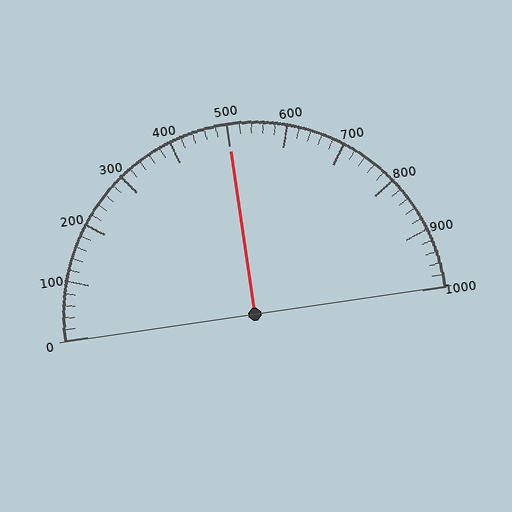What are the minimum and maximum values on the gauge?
The gauge ranges from 0 to 1000.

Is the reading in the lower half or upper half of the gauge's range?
The reading is in the upper half of the range (0 to 1000).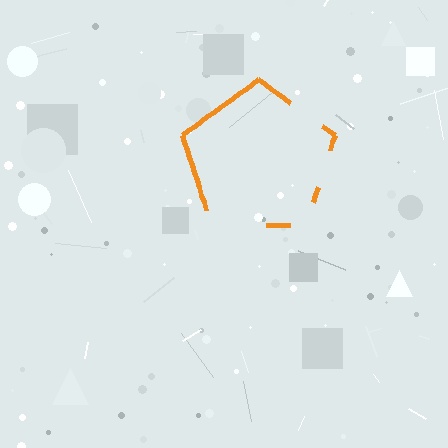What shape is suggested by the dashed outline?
The dashed outline suggests a pentagon.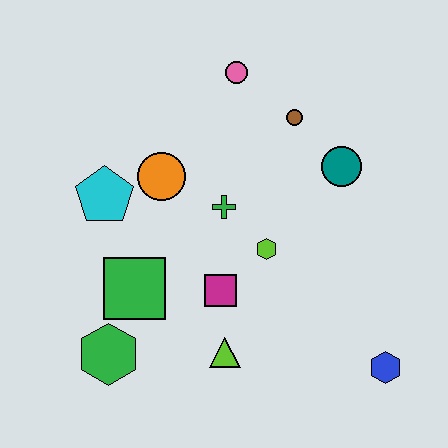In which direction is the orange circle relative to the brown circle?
The orange circle is to the left of the brown circle.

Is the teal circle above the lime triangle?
Yes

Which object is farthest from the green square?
The blue hexagon is farthest from the green square.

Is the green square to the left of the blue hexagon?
Yes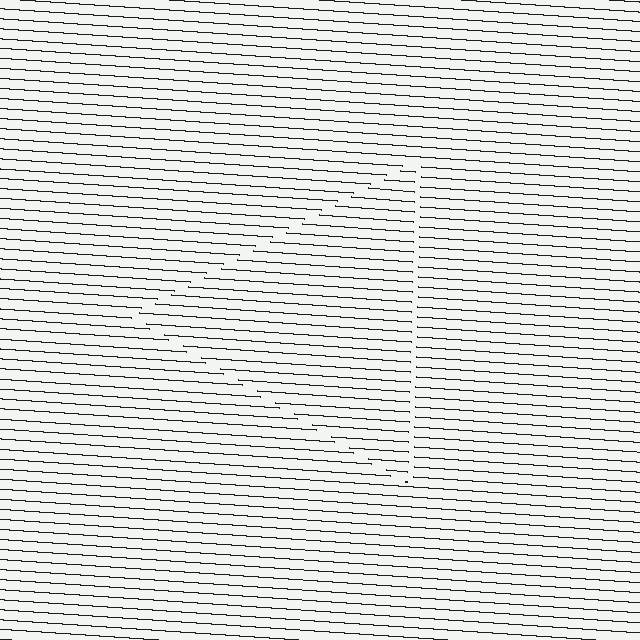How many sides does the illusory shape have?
3 sides — the line-ends trace a triangle.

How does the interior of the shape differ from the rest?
The interior of the shape contains the same grating, shifted by half a period — the contour is defined by the phase discontinuity where line-ends from the inner and outer gratings abut.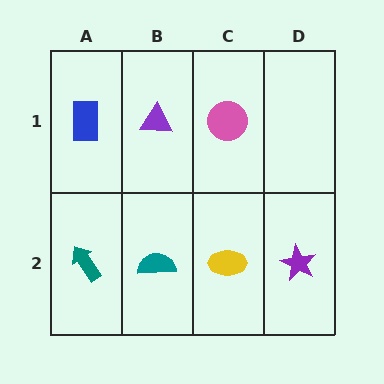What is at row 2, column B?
A teal semicircle.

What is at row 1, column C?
A pink circle.